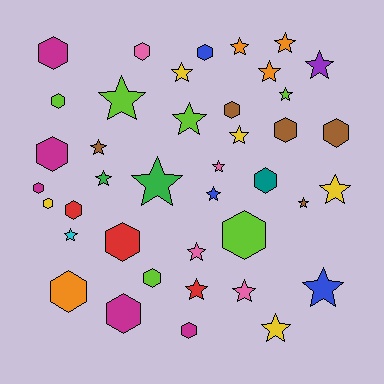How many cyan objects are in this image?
There is 1 cyan object.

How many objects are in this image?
There are 40 objects.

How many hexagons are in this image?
There are 18 hexagons.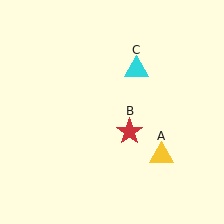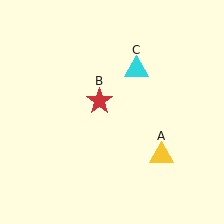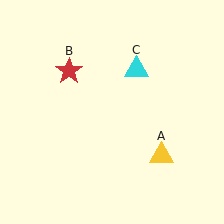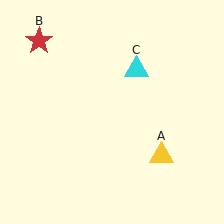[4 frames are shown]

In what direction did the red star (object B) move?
The red star (object B) moved up and to the left.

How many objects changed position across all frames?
1 object changed position: red star (object B).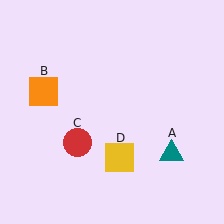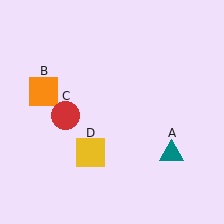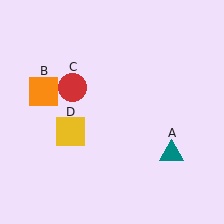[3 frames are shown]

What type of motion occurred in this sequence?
The red circle (object C), yellow square (object D) rotated clockwise around the center of the scene.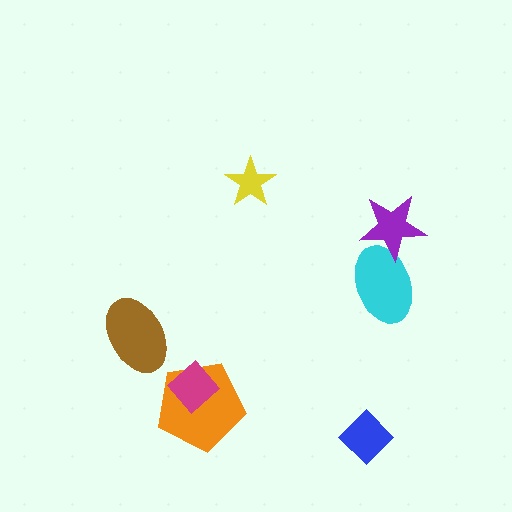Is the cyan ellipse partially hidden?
Yes, it is partially covered by another shape.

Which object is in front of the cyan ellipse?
The purple star is in front of the cyan ellipse.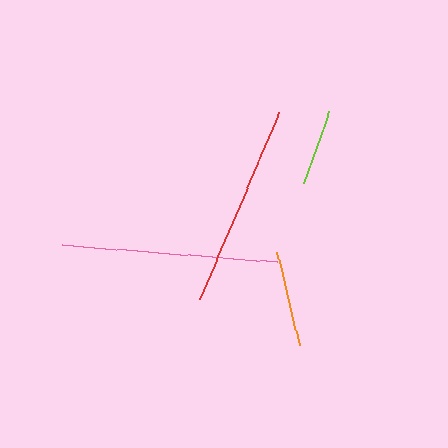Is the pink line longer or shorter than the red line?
The pink line is longer than the red line.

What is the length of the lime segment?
The lime segment is approximately 76 pixels long.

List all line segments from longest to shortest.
From longest to shortest: pink, red, orange, lime.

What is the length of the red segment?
The red segment is approximately 204 pixels long.